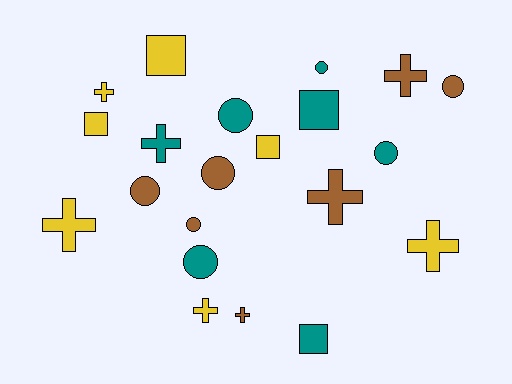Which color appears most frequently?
Yellow, with 7 objects.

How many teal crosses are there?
There is 1 teal cross.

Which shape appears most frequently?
Circle, with 8 objects.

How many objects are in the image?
There are 21 objects.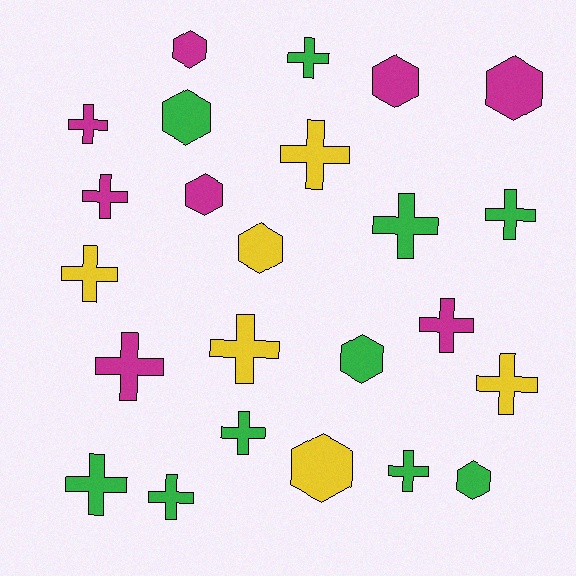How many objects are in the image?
There are 24 objects.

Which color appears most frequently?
Green, with 10 objects.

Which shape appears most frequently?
Cross, with 15 objects.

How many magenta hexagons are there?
There are 4 magenta hexagons.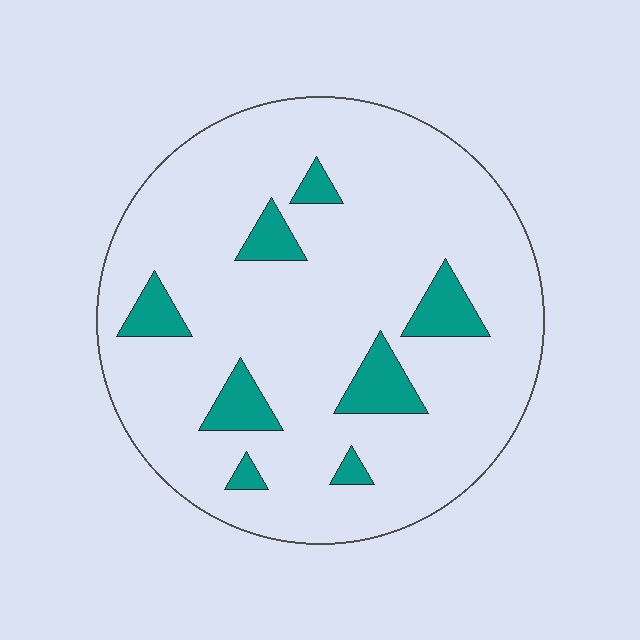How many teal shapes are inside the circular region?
8.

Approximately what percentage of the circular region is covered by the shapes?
Approximately 10%.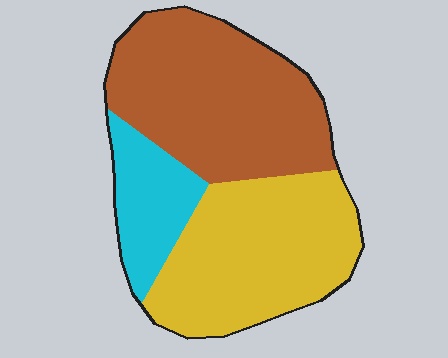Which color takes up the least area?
Cyan, at roughly 15%.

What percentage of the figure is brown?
Brown covers about 45% of the figure.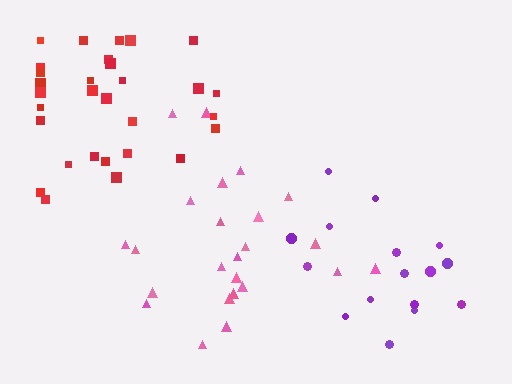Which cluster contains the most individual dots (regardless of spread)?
Red (33).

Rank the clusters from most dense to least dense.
red, purple, pink.